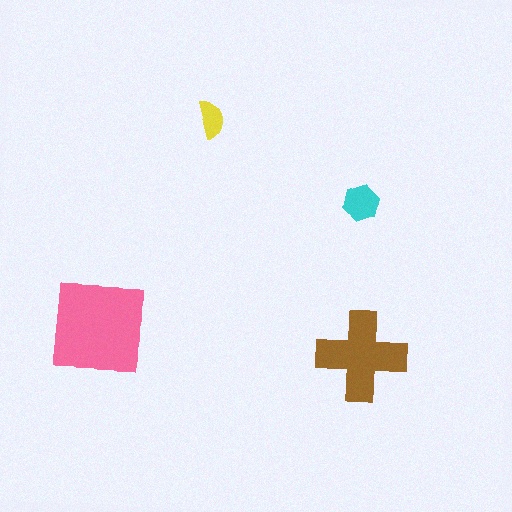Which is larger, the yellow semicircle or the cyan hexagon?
The cyan hexagon.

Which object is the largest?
The pink square.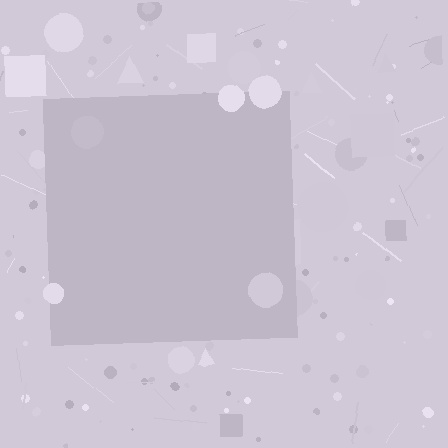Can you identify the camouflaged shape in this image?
The camouflaged shape is a square.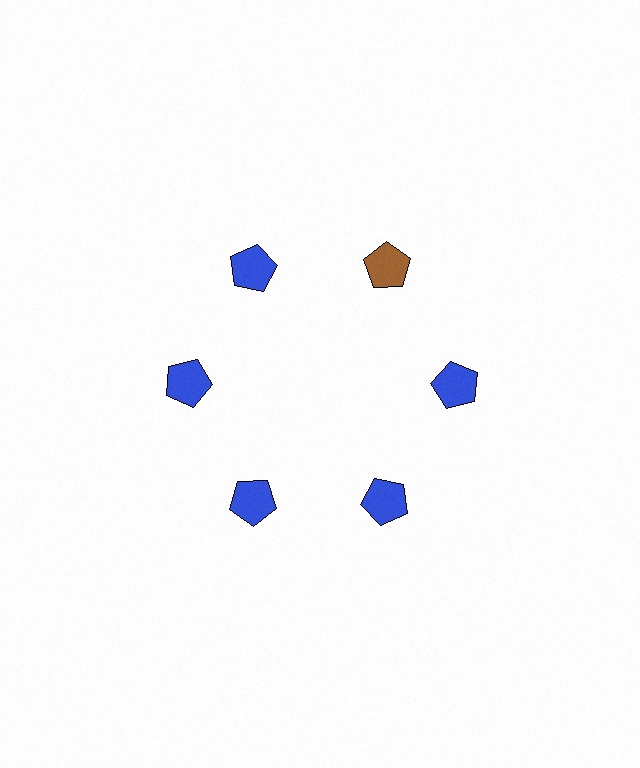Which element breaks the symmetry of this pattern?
The brown pentagon at roughly the 1 o'clock position breaks the symmetry. All other shapes are blue pentagons.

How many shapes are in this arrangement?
There are 6 shapes arranged in a ring pattern.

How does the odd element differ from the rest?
It has a different color: brown instead of blue.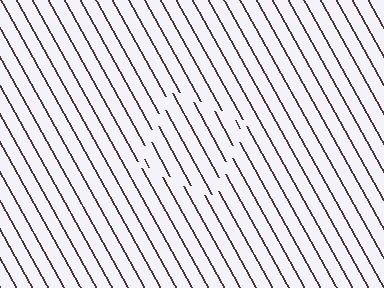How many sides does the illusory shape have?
4 sides — the line-ends trace a square.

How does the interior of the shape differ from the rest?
The interior of the shape contains the same grating, shifted by half a period — the contour is defined by the phase discontinuity where line-ends from the inner and outer gratings abut.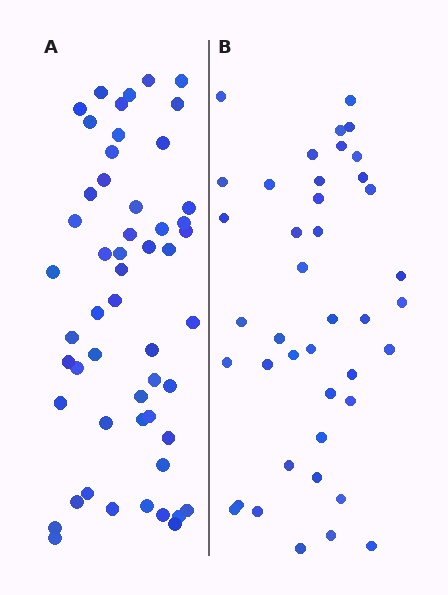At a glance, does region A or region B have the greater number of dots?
Region A (the left region) has more dots.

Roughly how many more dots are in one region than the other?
Region A has roughly 12 or so more dots than region B.